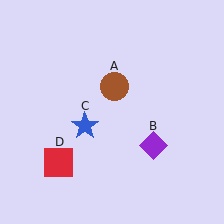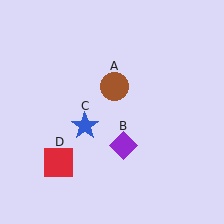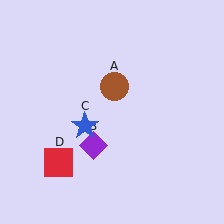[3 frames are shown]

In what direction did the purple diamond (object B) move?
The purple diamond (object B) moved left.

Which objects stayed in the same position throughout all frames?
Brown circle (object A) and blue star (object C) and red square (object D) remained stationary.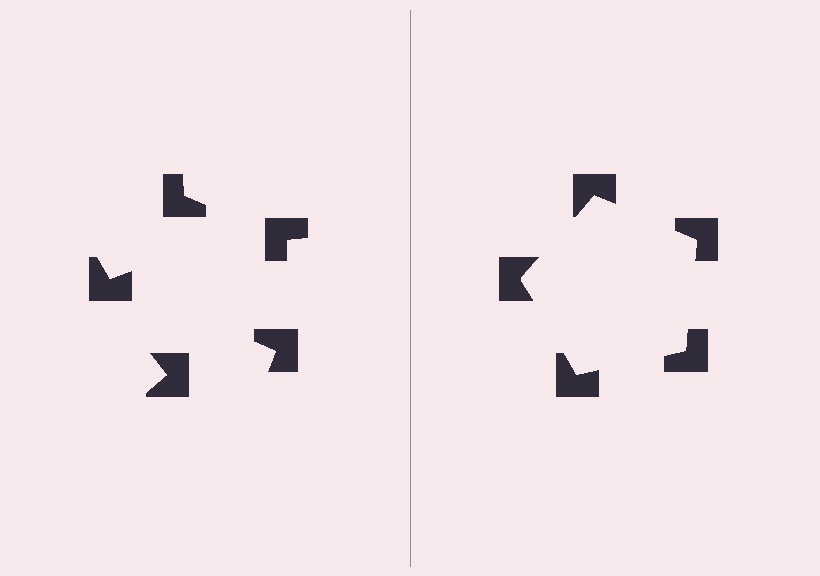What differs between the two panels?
The notched squares are positioned identically on both sides; only the wedge orientations differ. On the right they align to a pentagon; on the left they are misaligned.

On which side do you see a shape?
An illusory pentagon appears on the right side. On the left side the wedge cuts are rotated, so no coherent shape forms.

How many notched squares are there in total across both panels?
10 — 5 on each side.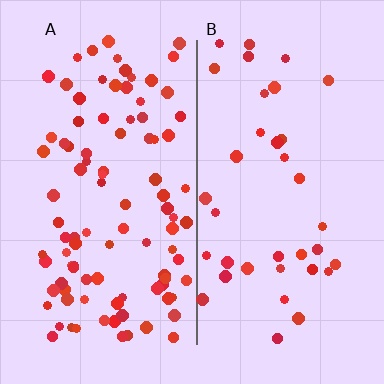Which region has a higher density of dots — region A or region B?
A (the left).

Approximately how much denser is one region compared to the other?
Approximately 2.7× — region A over region B.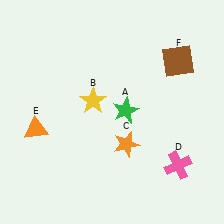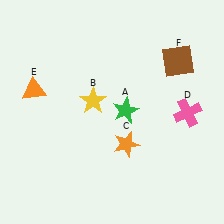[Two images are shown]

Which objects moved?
The objects that moved are: the pink cross (D), the orange triangle (E).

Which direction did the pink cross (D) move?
The pink cross (D) moved up.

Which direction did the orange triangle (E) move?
The orange triangle (E) moved up.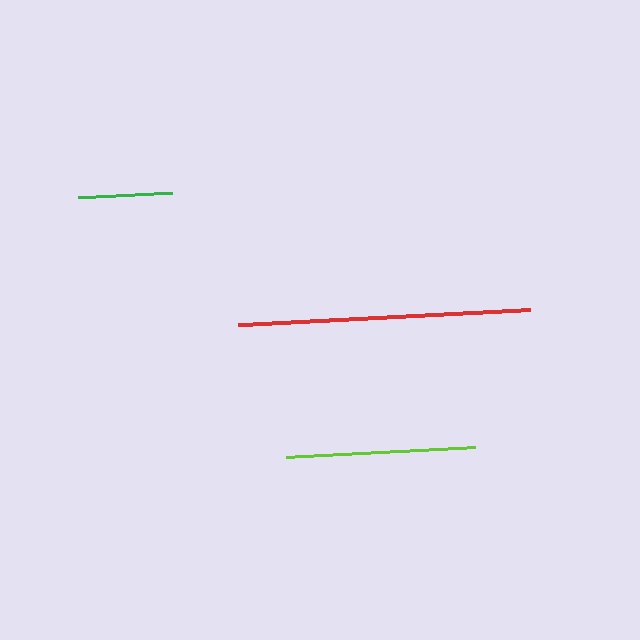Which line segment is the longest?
The red line is the longest at approximately 292 pixels.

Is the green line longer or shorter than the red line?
The red line is longer than the green line.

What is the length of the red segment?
The red segment is approximately 292 pixels long.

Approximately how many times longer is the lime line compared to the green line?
The lime line is approximately 2.0 times the length of the green line.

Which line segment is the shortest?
The green line is the shortest at approximately 93 pixels.